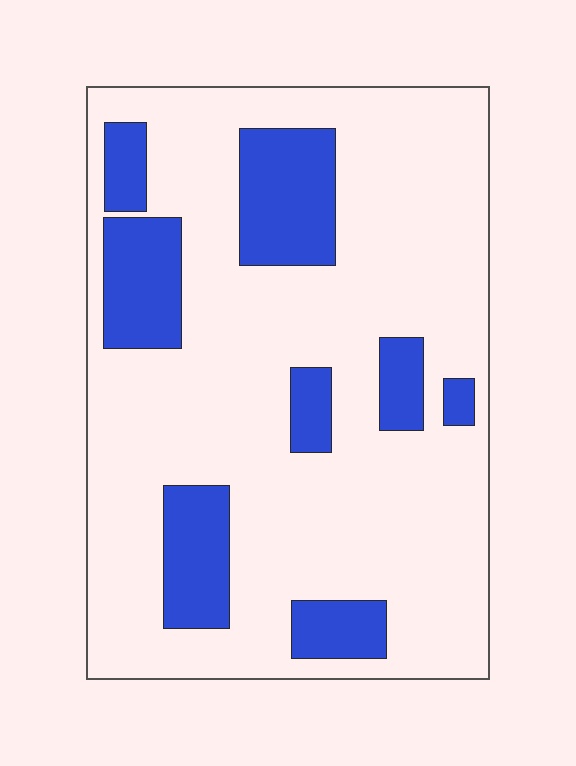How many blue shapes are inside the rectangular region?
8.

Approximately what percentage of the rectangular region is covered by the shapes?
Approximately 20%.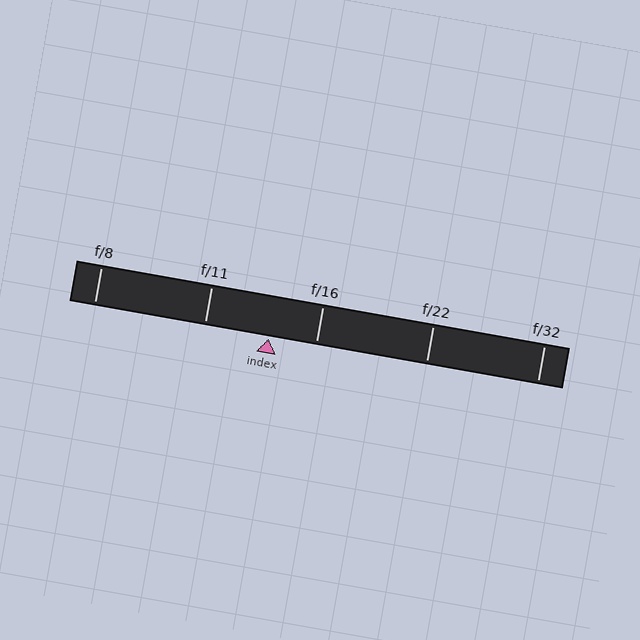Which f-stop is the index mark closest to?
The index mark is closest to f/16.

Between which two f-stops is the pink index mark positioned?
The index mark is between f/11 and f/16.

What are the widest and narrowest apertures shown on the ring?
The widest aperture shown is f/8 and the narrowest is f/32.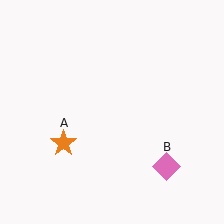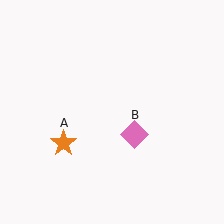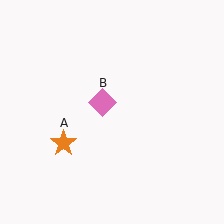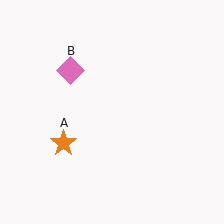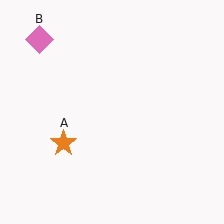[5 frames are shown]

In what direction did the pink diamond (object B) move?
The pink diamond (object B) moved up and to the left.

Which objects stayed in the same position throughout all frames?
Orange star (object A) remained stationary.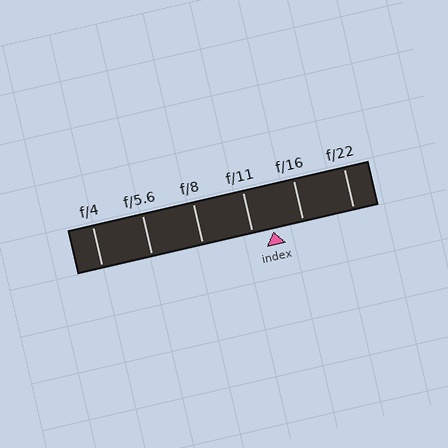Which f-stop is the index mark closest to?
The index mark is closest to f/11.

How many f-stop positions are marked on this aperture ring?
There are 6 f-stop positions marked.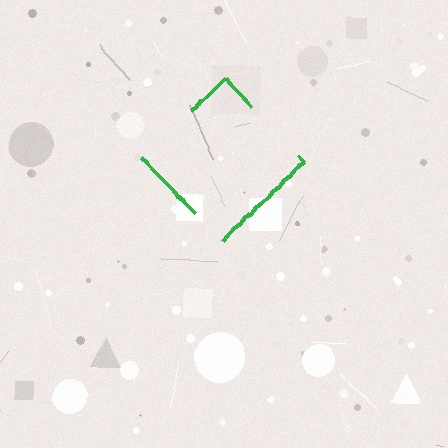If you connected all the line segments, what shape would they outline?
They would outline a diamond.